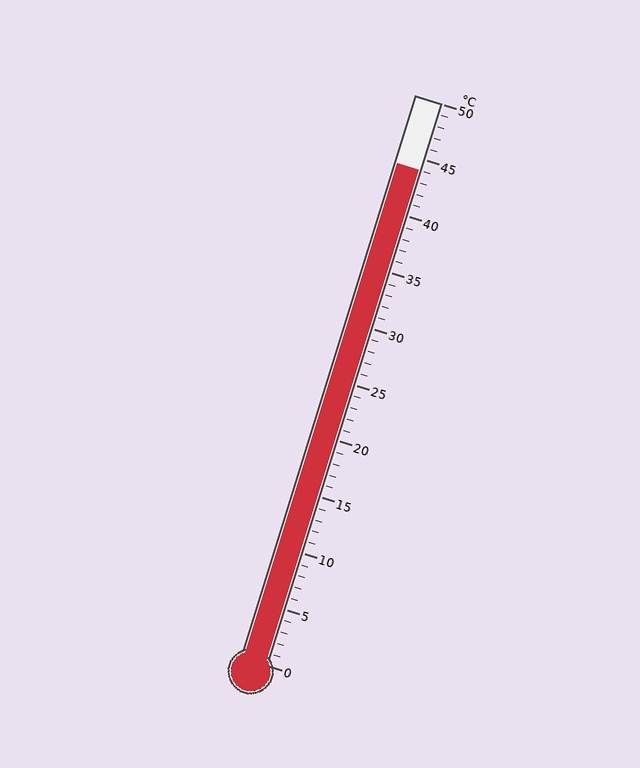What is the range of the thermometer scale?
The thermometer scale ranges from 0°C to 50°C.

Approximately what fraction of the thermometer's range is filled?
The thermometer is filled to approximately 90% of its range.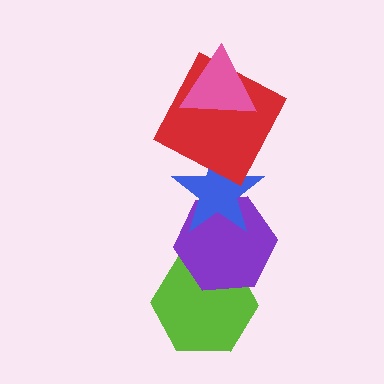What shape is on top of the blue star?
The red square is on top of the blue star.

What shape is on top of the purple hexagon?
The blue star is on top of the purple hexagon.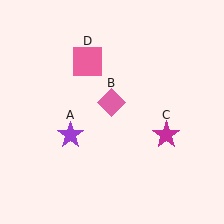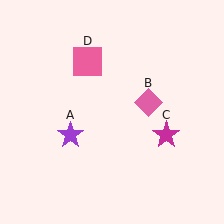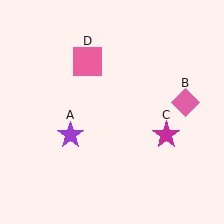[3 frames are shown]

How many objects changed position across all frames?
1 object changed position: pink diamond (object B).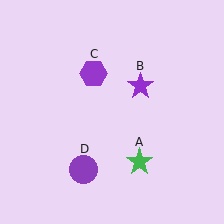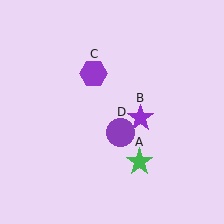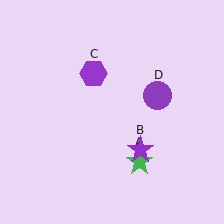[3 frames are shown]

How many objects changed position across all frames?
2 objects changed position: purple star (object B), purple circle (object D).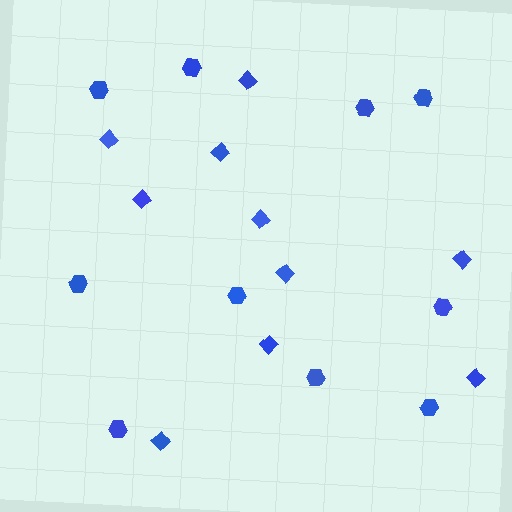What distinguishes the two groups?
There are 2 groups: one group of hexagons (10) and one group of diamonds (10).